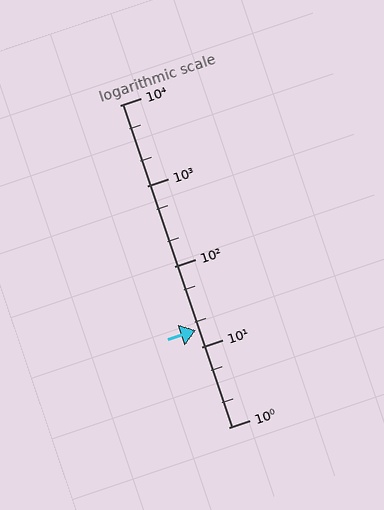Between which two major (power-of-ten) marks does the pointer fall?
The pointer is between 10 and 100.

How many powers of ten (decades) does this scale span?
The scale spans 4 decades, from 1 to 10000.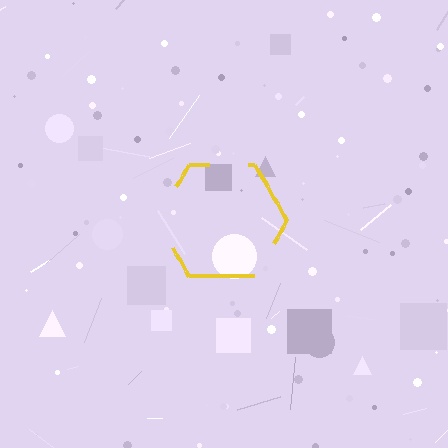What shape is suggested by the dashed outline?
The dashed outline suggests a hexagon.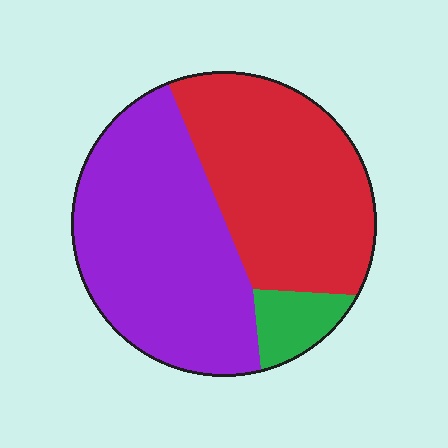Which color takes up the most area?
Purple, at roughly 50%.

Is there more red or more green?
Red.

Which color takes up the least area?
Green, at roughly 10%.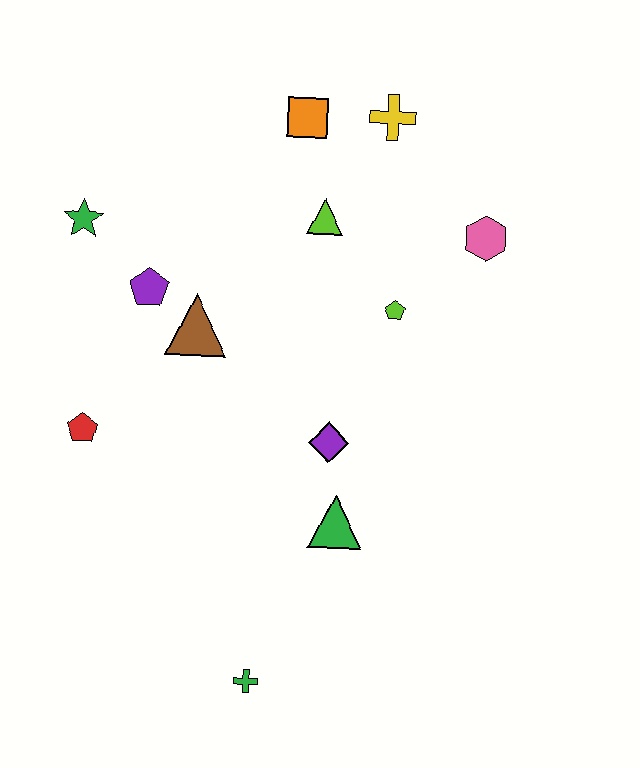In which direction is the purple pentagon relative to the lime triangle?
The purple pentagon is to the left of the lime triangle.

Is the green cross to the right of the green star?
Yes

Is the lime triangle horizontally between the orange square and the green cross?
No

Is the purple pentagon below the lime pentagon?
No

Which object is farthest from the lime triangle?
The green cross is farthest from the lime triangle.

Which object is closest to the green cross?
The green triangle is closest to the green cross.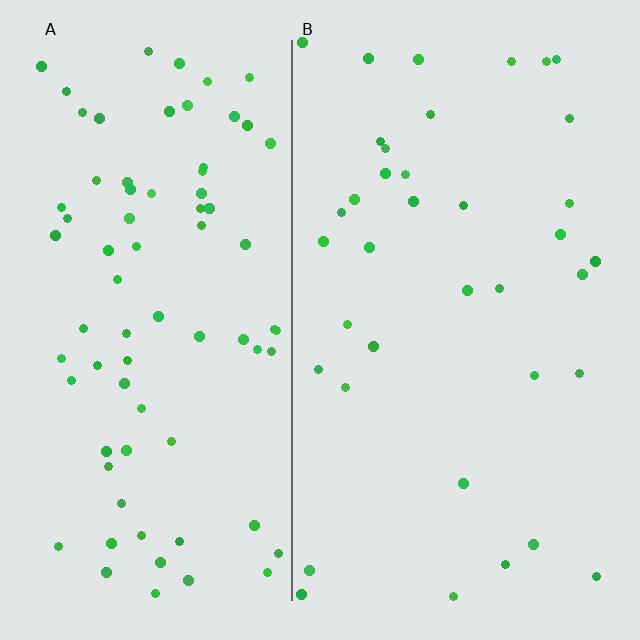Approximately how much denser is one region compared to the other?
Approximately 2.1× — region A over region B.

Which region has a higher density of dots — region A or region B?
A (the left).